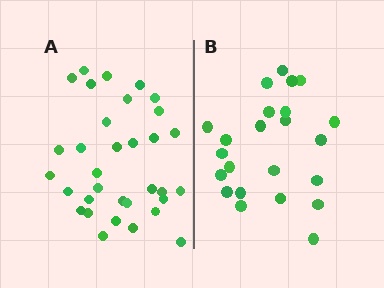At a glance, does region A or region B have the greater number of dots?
Region A (the left region) has more dots.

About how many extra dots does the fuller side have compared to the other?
Region A has roughly 10 or so more dots than region B.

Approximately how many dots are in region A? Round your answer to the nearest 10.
About 30 dots. (The exact count is 33, which rounds to 30.)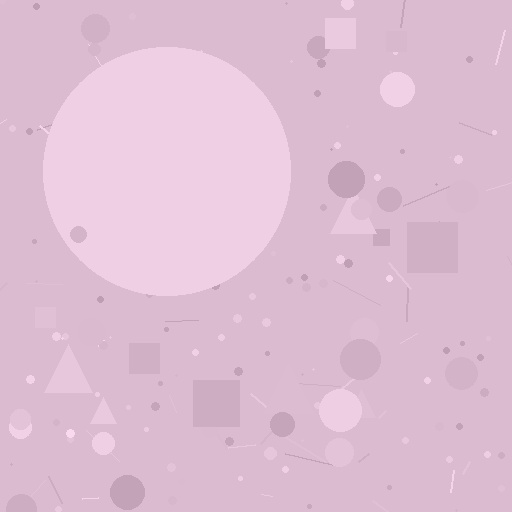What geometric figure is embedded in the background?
A circle is embedded in the background.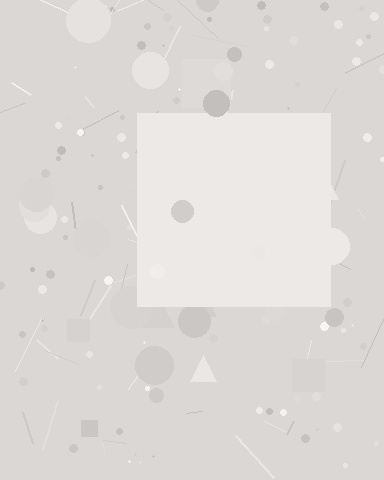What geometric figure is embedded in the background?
A square is embedded in the background.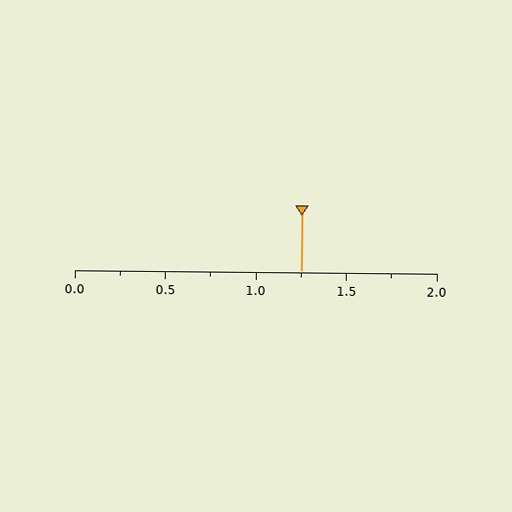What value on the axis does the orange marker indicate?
The marker indicates approximately 1.25.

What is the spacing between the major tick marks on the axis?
The major ticks are spaced 0.5 apart.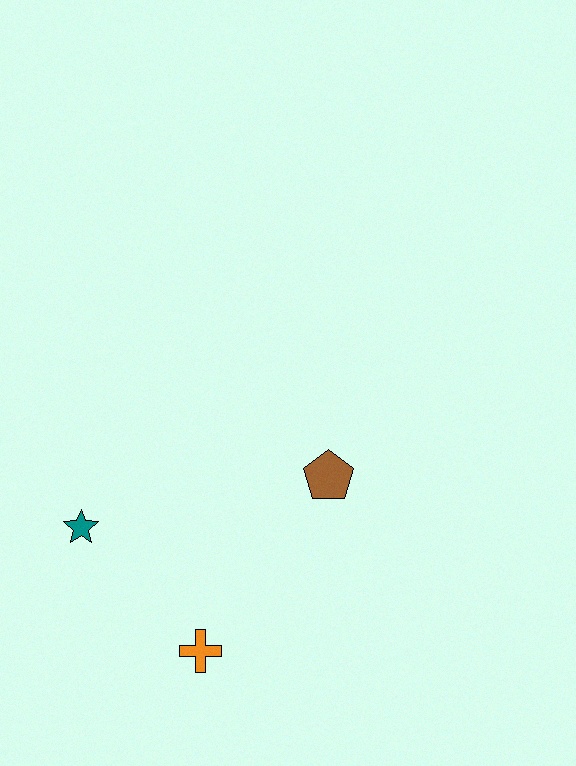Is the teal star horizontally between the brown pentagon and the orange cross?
No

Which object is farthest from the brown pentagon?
The teal star is farthest from the brown pentagon.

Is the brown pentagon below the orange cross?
No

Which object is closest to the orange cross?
The teal star is closest to the orange cross.